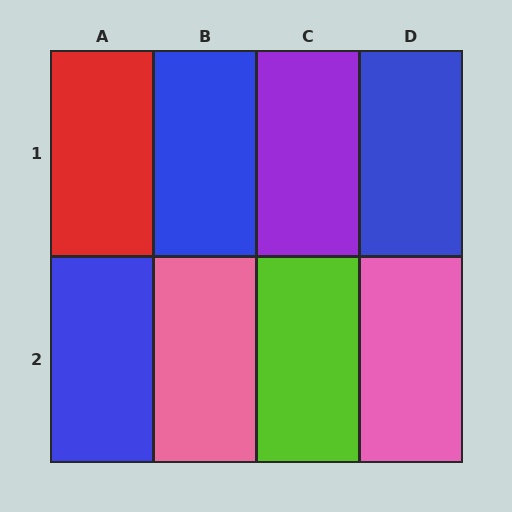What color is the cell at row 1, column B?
Blue.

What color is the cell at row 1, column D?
Blue.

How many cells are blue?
3 cells are blue.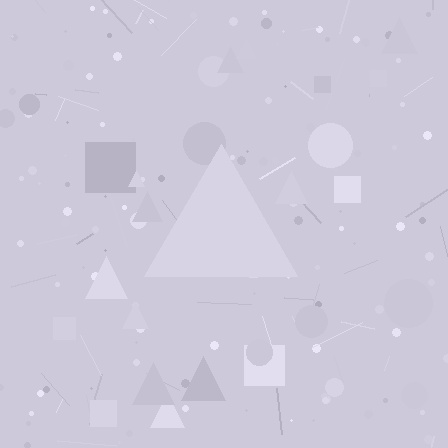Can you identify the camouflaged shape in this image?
The camouflaged shape is a triangle.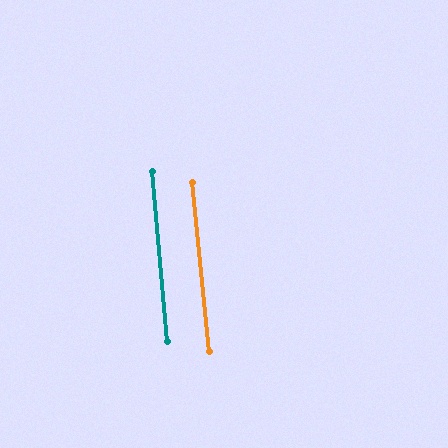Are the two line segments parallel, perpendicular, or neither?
Parallel — their directions differ by only 0.5°.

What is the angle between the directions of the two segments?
Approximately 1 degree.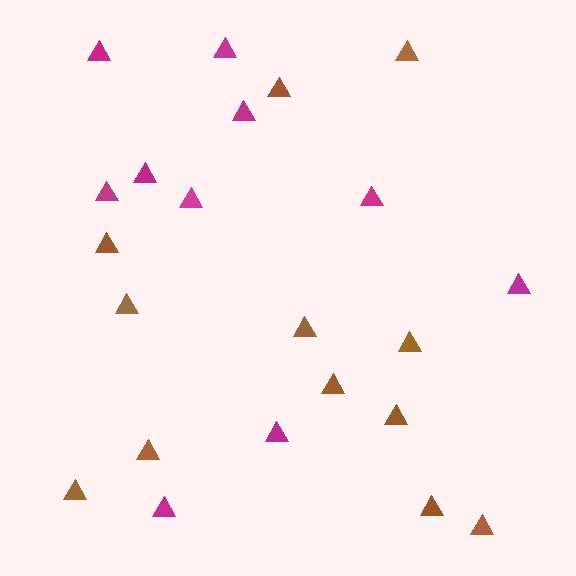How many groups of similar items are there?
There are 2 groups: one group of magenta triangles (10) and one group of brown triangles (12).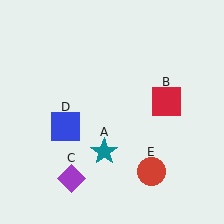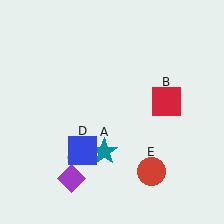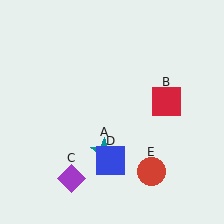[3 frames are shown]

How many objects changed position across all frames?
1 object changed position: blue square (object D).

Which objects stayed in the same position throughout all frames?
Teal star (object A) and red square (object B) and purple diamond (object C) and red circle (object E) remained stationary.